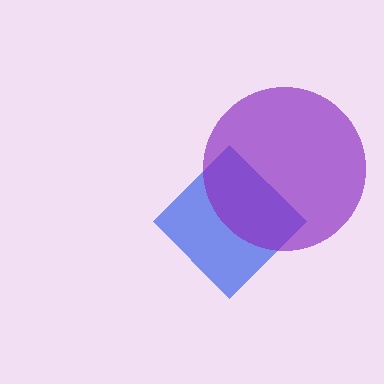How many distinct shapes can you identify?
There are 2 distinct shapes: a blue diamond, a purple circle.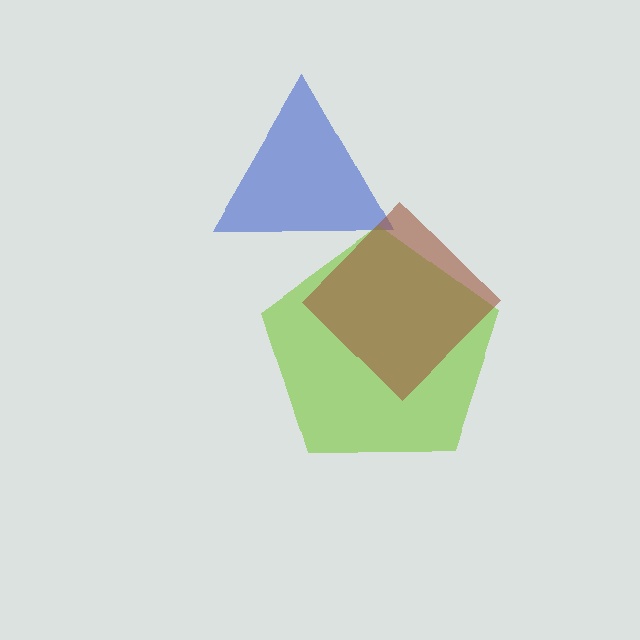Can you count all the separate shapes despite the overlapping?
Yes, there are 3 separate shapes.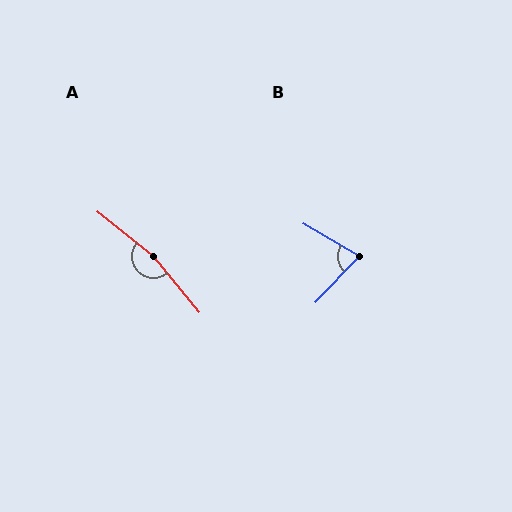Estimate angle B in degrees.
Approximately 76 degrees.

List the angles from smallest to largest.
B (76°), A (168°).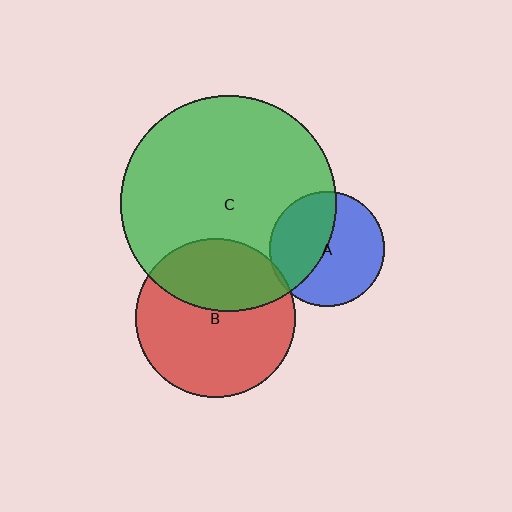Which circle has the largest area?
Circle C (green).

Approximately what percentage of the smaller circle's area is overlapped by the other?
Approximately 45%.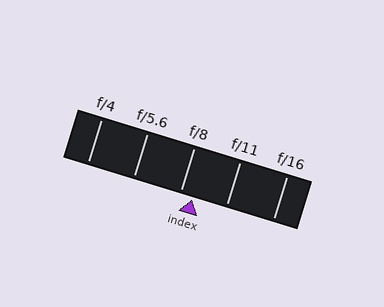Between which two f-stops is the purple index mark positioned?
The index mark is between f/8 and f/11.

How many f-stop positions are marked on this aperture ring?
There are 5 f-stop positions marked.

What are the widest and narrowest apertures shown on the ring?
The widest aperture shown is f/4 and the narrowest is f/16.